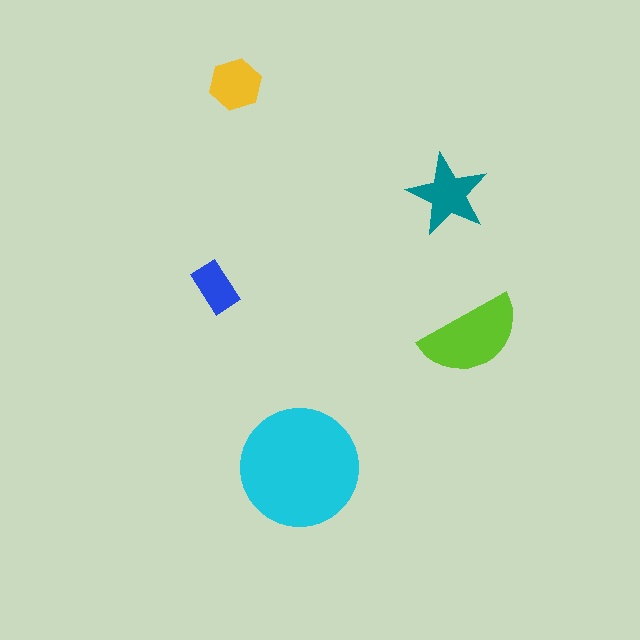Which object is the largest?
The cyan circle.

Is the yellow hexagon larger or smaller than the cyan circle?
Smaller.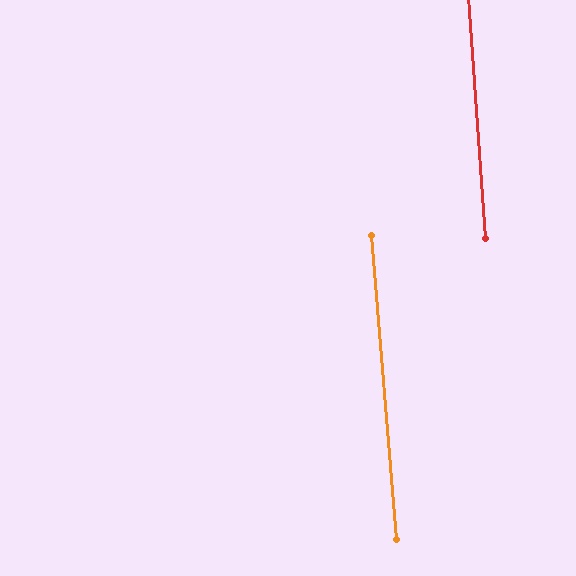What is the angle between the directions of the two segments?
Approximately 1 degree.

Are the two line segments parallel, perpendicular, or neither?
Parallel — their directions differ by only 0.7°.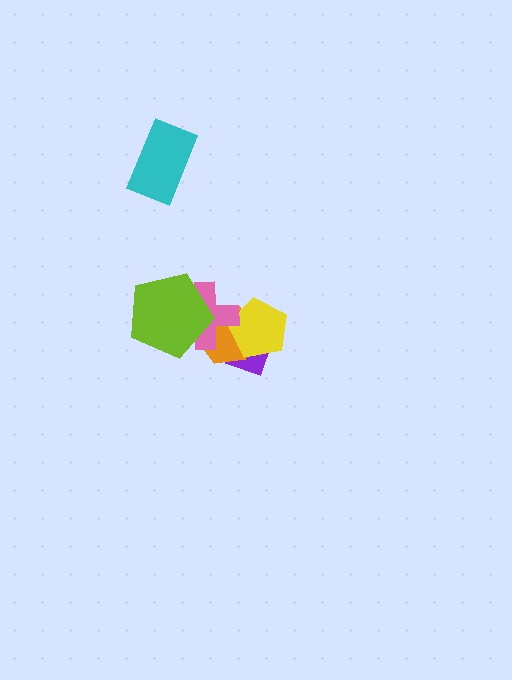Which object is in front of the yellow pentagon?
The pink cross is in front of the yellow pentagon.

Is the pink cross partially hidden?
Yes, it is partially covered by another shape.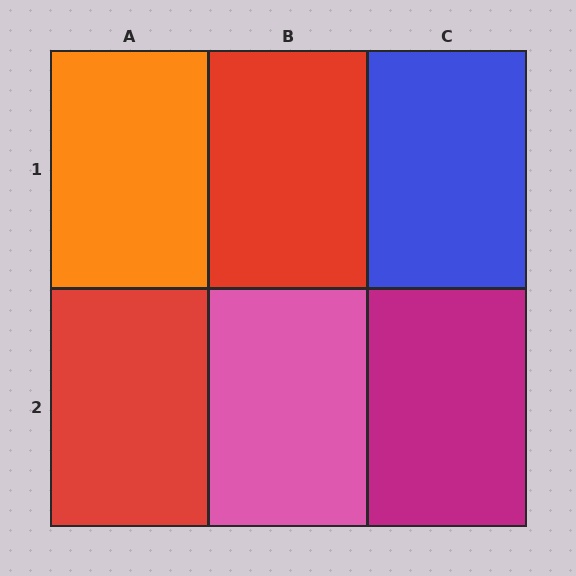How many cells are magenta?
1 cell is magenta.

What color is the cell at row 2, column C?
Magenta.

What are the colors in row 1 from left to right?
Orange, red, blue.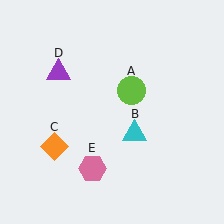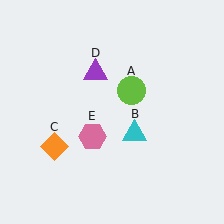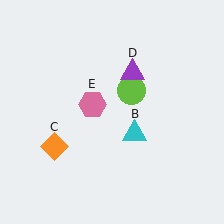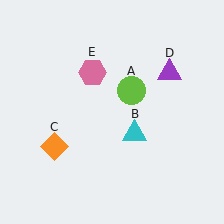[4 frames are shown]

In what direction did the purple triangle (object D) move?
The purple triangle (object D) moved right.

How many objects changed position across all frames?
2 objects changed position: purple triangle (object D), pink hexagon (object E).